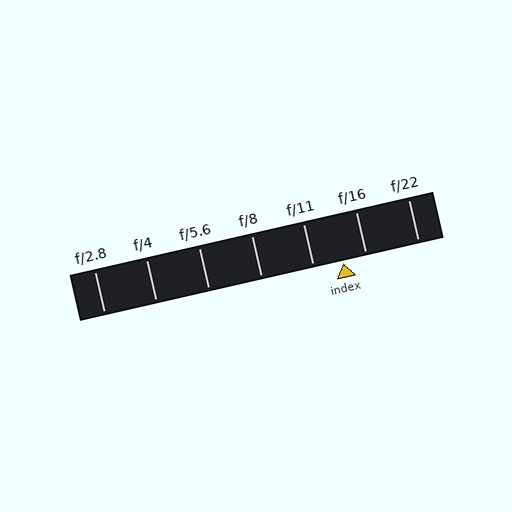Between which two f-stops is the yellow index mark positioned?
The index mark is between f/11 and f/16.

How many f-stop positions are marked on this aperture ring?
There are 7 f-stop positions marked.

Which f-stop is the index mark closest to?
The index mark is closest to f/16.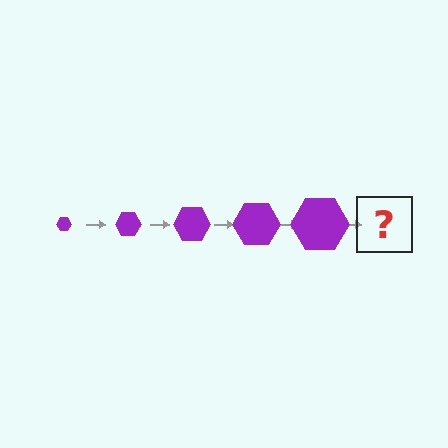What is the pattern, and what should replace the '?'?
The pattern is that the hexagon gets progressively larger each step. The '?' should be a purple hexagon, larger than the previous one.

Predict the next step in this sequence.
The next step is a purple hexagon, larger than the previous one.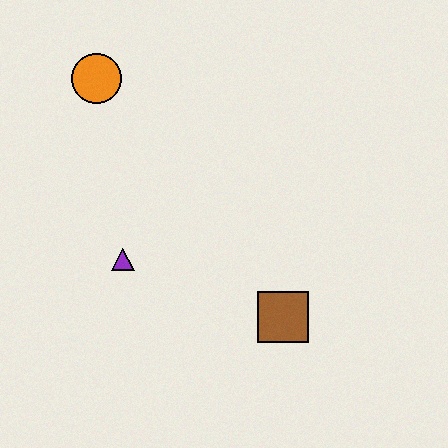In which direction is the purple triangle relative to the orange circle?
The purple triangle is below the orange circle.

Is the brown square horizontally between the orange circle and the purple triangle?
No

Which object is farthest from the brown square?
The orange circle is farthest from the brown square.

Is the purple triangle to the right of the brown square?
No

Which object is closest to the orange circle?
The purple triangle is closest to the orange circle.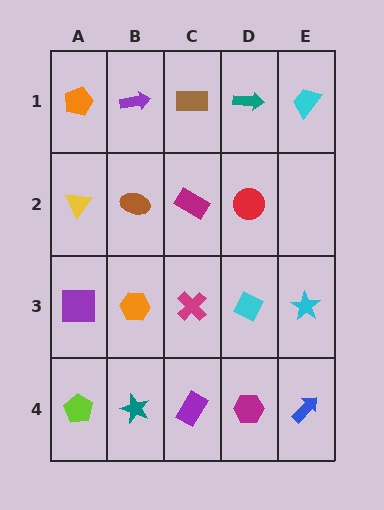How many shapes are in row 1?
5 shapes.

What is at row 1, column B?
A purple arrow.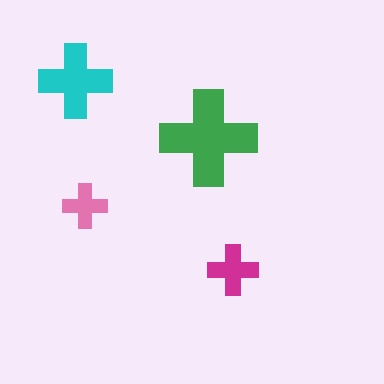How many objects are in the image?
There are 4 objects in the image.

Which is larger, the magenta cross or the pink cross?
The magenta one.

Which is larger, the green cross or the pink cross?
The green one.